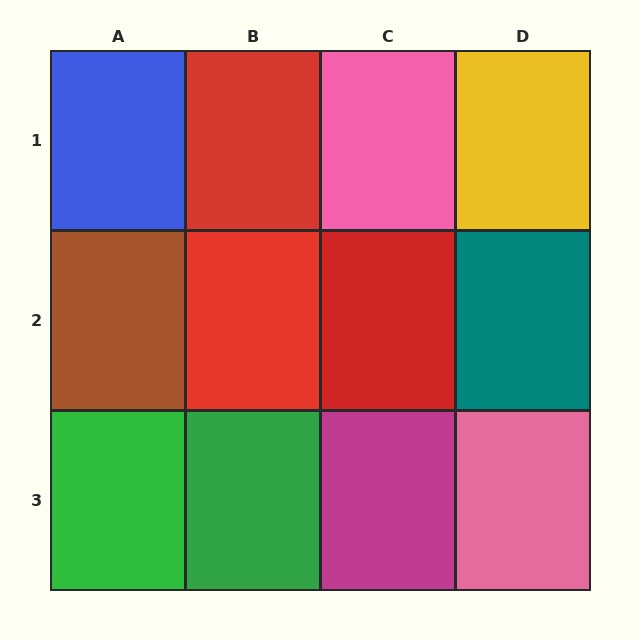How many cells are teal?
1 cell is teal.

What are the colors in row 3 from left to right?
Green, green, magenta, pink.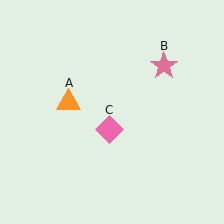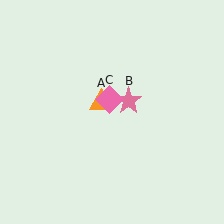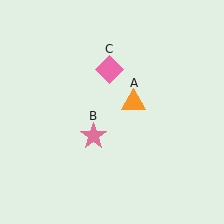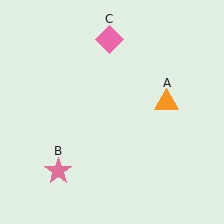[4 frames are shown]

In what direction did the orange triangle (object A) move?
The orange triangle (object A) moved right.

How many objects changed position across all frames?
3 objects changed position: orange triangle (object A), pink star (object B), pink diamond (object C).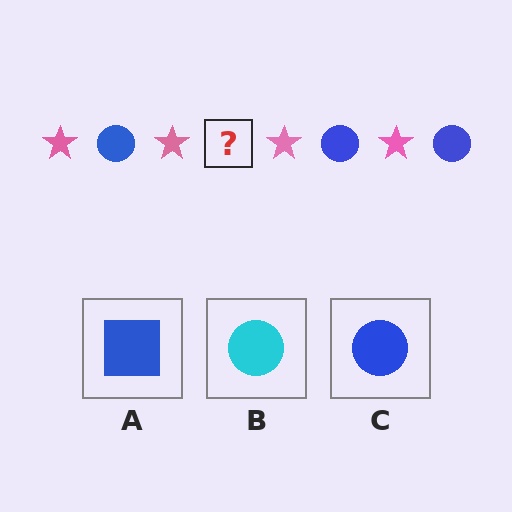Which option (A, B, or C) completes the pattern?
C.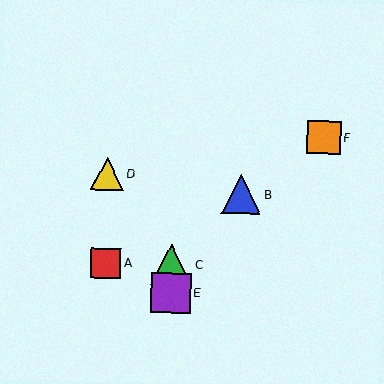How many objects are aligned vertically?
2 objects (C, E) are aligned vertically.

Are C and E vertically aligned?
Yes, both are at x≈171.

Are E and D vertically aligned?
No, E is at x≈171 and D is at x≈107.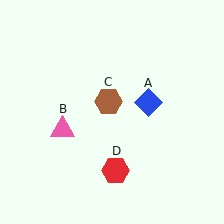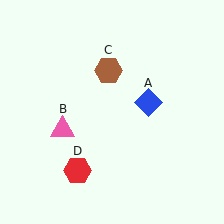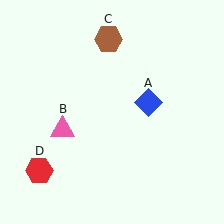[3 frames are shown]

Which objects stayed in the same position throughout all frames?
Blue diamond (object A) and pink triangle (object B) remained stationary.